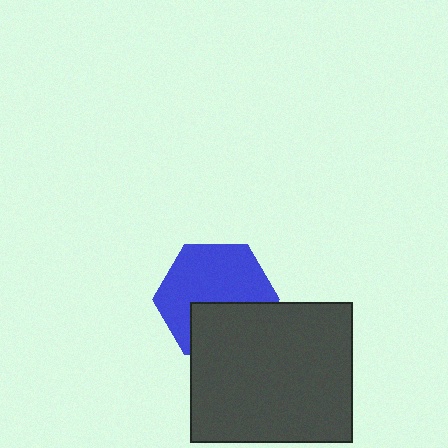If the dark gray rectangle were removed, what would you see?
You would see the complete blue hexagon.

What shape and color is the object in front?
The object in front is a dark gray rectangle.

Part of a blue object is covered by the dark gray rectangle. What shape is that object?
It is a hexagon.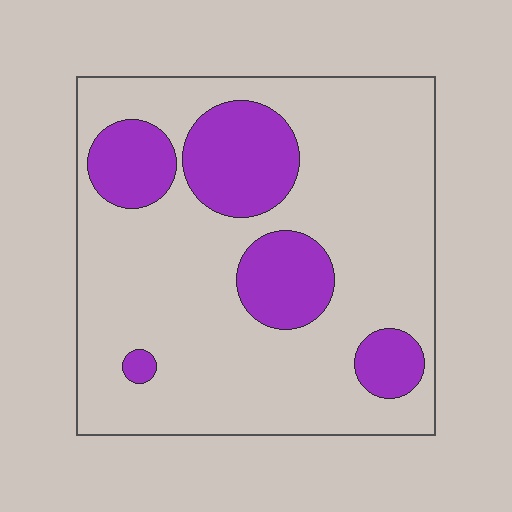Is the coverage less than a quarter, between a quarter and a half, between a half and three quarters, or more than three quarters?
Less than a quarter.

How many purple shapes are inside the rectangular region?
5.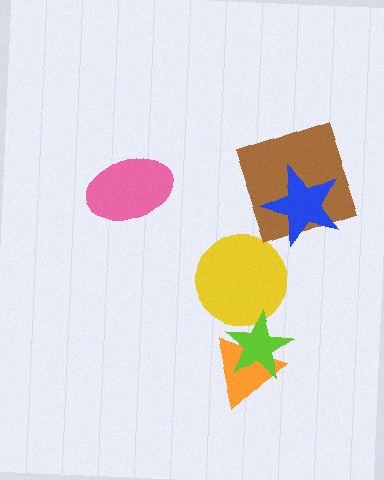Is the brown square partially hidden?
Yes, it is partially covered by another shape.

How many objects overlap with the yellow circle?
1 object overlaps with the yellow circle.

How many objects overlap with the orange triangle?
1 object overlaps with the orange triangle.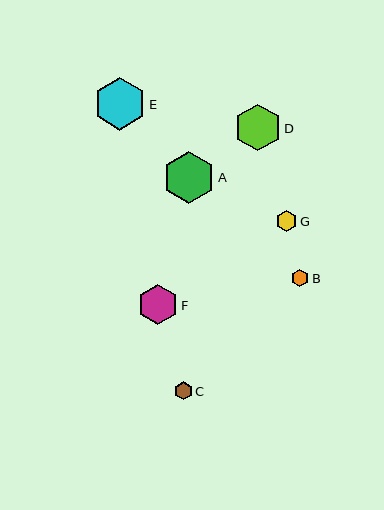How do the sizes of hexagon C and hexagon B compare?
Hexagon C and hexagon B are approximately the same size.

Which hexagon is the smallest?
Hexagon B is the smallest with a size of approximately 17 pixels.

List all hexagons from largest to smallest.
From largest to smallest: E, A, D, F, G, C, B.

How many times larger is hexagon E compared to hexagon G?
Hexagon E is approximately 2.5 times the size of hexagon G.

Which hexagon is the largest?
Hexagon E is the largest with a size of approximately 52 pixels.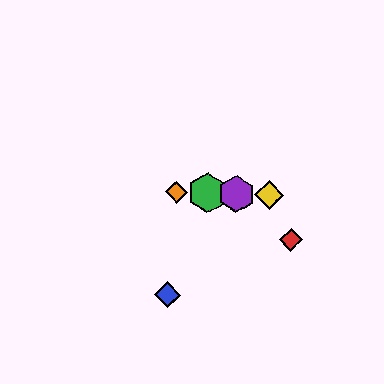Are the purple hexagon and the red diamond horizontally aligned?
No, the purple hexagon is at y≈194 and the red diamond is at y≈240.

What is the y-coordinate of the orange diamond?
The orange diamond is at y≈192.